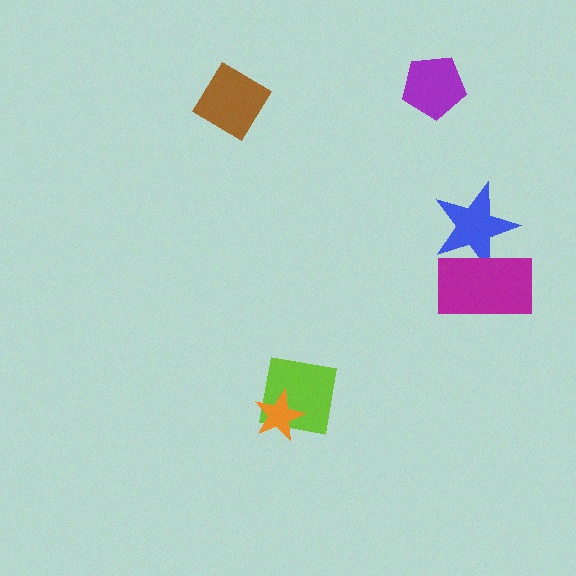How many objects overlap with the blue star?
1 object overlaps with the blue star.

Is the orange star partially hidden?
No, no other shape covers it.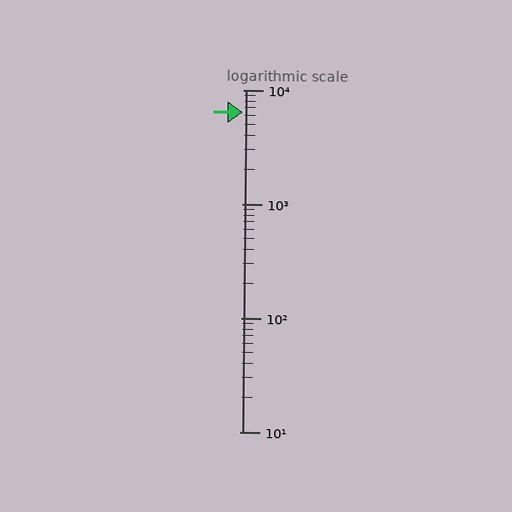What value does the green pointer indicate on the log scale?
The pointer indicates approximately 6400.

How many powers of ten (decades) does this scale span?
The scale spans 3 decades, from 10 to 10000.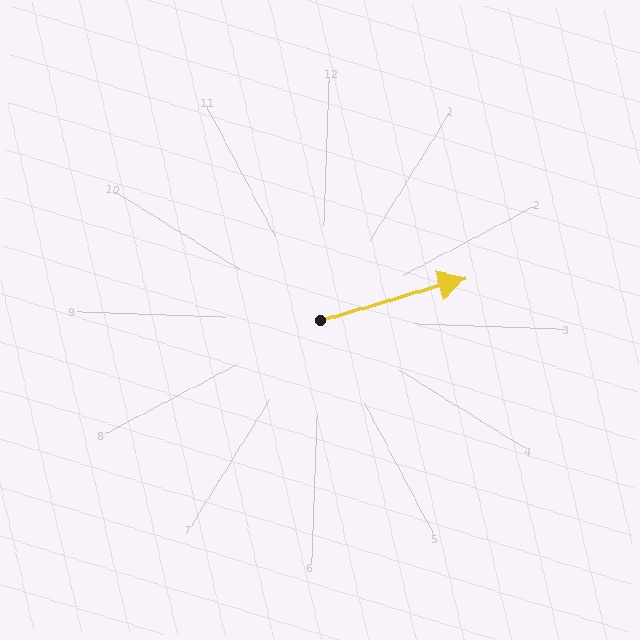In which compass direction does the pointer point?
East.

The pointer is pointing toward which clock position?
Roughly 2 o'clock.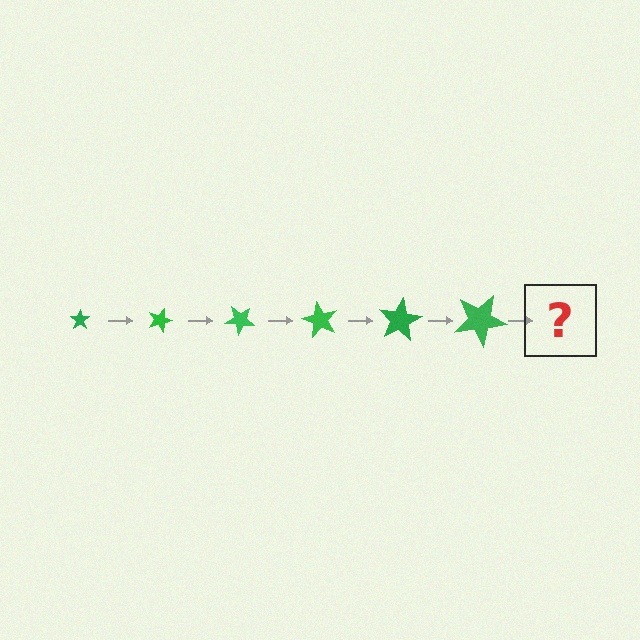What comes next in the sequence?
The next element should be a star, larger than the previous one and rotated 120 degrees from the start.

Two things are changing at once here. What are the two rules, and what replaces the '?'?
The two rules are that the star grows larger each step and it rotates 20 degrees each step. The '?' should be a star, larger than the previous one and rotated 120 degrees from the start.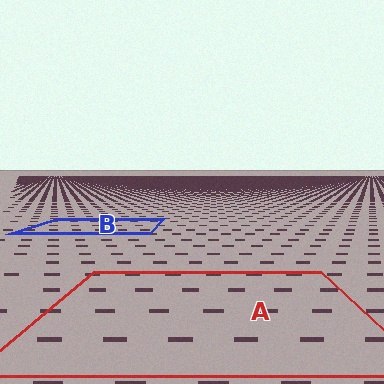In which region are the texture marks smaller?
The texture marks are smaller in region B, because it is farther away.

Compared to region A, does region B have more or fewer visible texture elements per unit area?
Region B has more texture elements per unit area — they are packed more densely because it is farther away.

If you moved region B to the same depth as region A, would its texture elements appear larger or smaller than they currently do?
They would appear larger. At a closer depth, the same texture elements are projected at a bigger on-screen size.